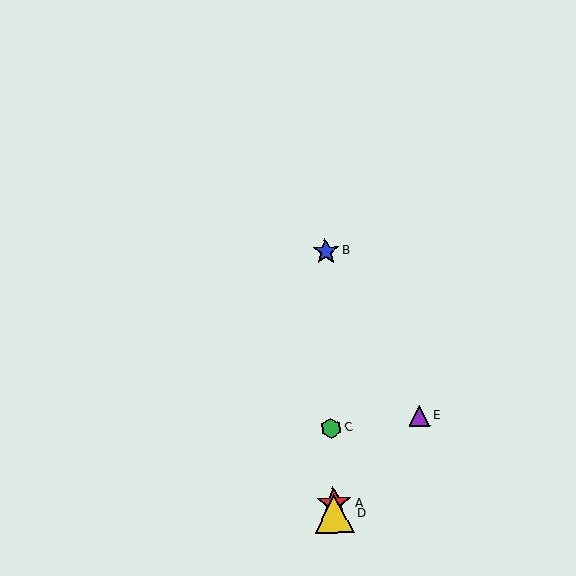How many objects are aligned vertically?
4 objects (A, B, C, D) are aligned vertically.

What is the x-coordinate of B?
Object B is at x≈326.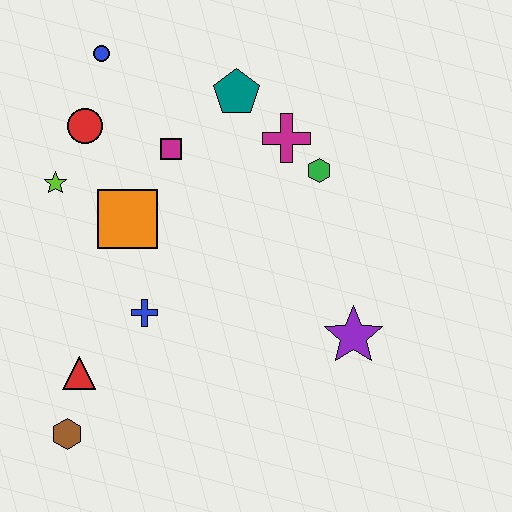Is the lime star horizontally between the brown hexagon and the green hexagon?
No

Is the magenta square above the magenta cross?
No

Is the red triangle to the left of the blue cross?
Yes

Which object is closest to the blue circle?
The red circle is closest to the blue circle.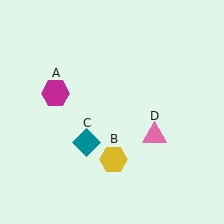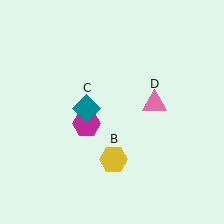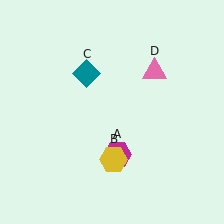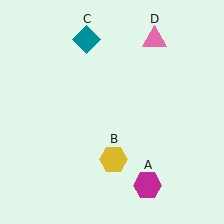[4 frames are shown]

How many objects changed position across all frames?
3 objects changed position: magenta hexagon (object A), teal diamond (object C), pink triangle (object D).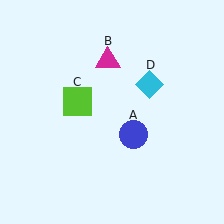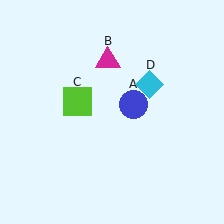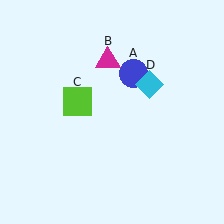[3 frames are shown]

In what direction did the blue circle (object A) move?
The blue circle (object A) moved up.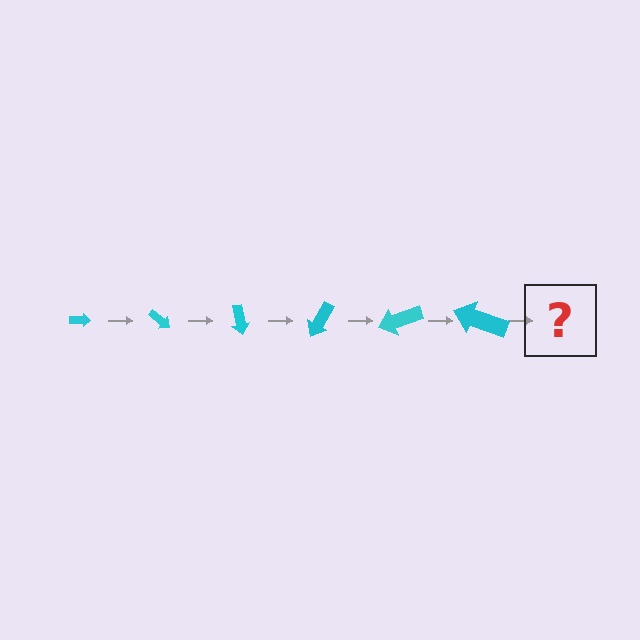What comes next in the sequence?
The next element should be an arrow, larger than the previous one and rotated 240 degrees from the start.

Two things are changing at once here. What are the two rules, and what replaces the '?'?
The two rules are that the arrow grows larger each step and it rotates 40 degrees each step. The '?' should be an arrow, larger than the previous one and rotated 240 degrees from the start.